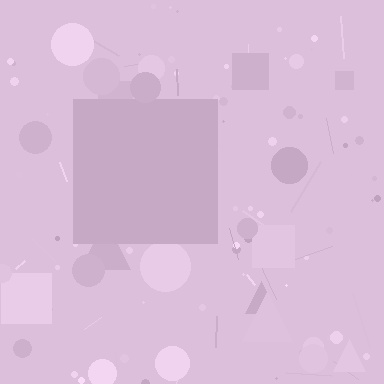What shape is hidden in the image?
A square is hidden in the image.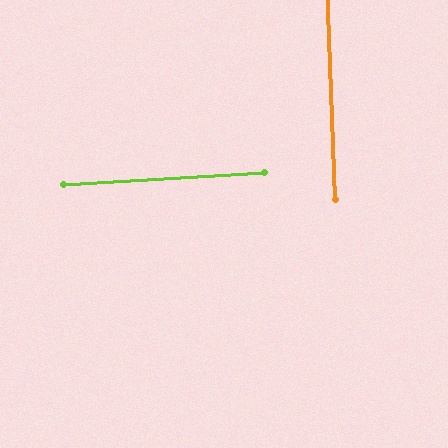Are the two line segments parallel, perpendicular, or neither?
Perpendicular — they meet at approximately 89°.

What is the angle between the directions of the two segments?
Approximately 89 degrees.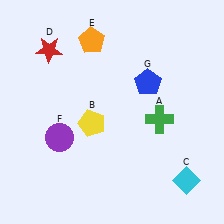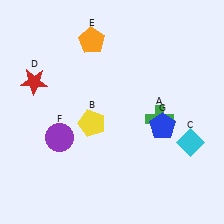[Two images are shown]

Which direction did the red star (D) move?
The red star (D) moved down.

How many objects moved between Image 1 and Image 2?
3 objects moved between the two images.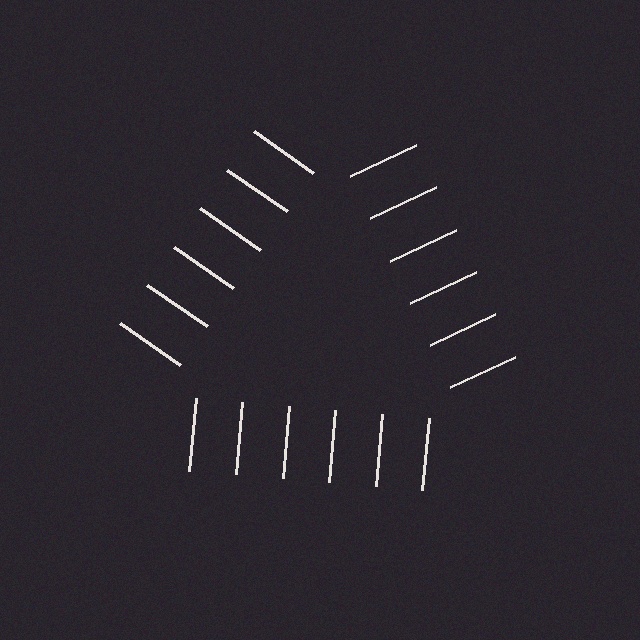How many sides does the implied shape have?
3 sides — the line-ends trace a triangle.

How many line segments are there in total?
18 — 6 along each of the 3 edges.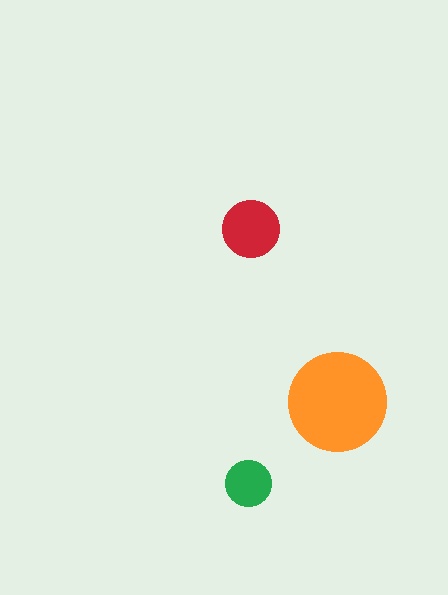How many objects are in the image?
There are 3 objects in the image.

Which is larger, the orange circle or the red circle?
The orange one.